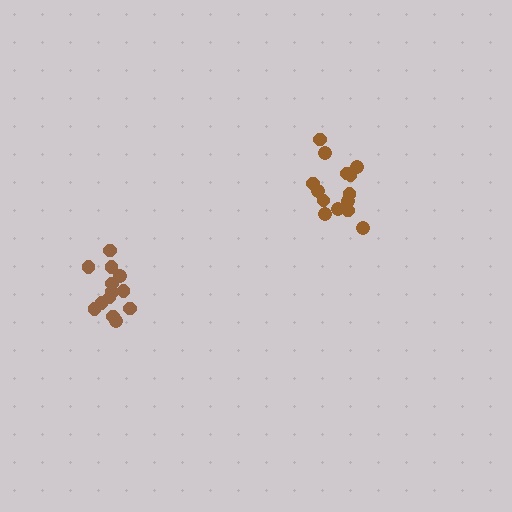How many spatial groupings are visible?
There are 2 spatial groupings.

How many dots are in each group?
Group 1: 14 dots, Group 2: 14 dots (28 total).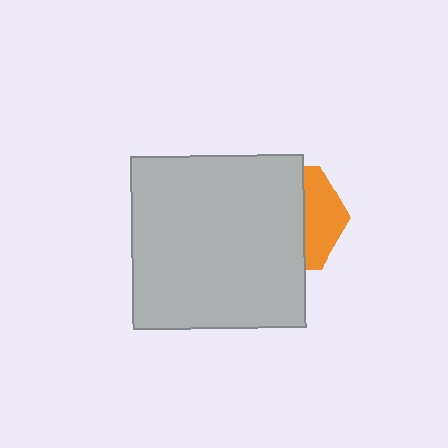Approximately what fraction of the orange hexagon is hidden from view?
Roughly 66% of the orange hexagon is hidden behind the light gray square.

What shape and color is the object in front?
The object in front is a light gray square.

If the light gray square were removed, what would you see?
You would see the complete orange hexagon.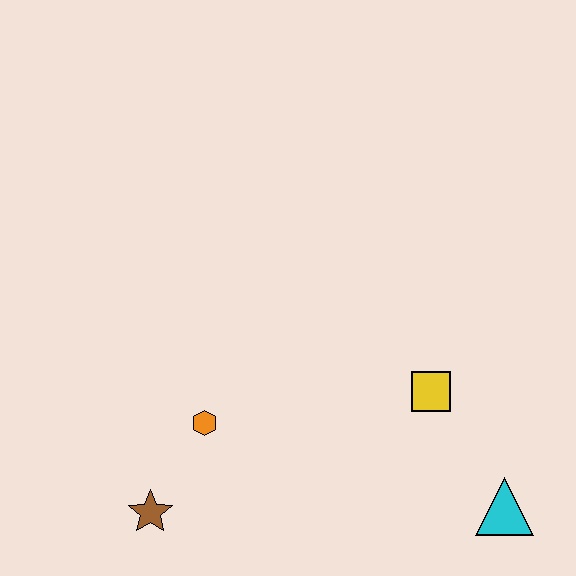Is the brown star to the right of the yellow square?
No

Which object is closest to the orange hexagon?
The brown star is closest to the orange hexagon.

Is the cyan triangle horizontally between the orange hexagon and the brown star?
No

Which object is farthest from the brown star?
The cyan triangle is farthest from the brown star.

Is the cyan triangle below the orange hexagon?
Yes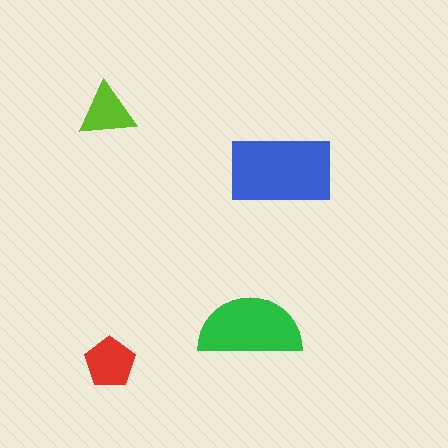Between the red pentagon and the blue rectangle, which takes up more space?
The blue rectangle.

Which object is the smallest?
The lime triangle.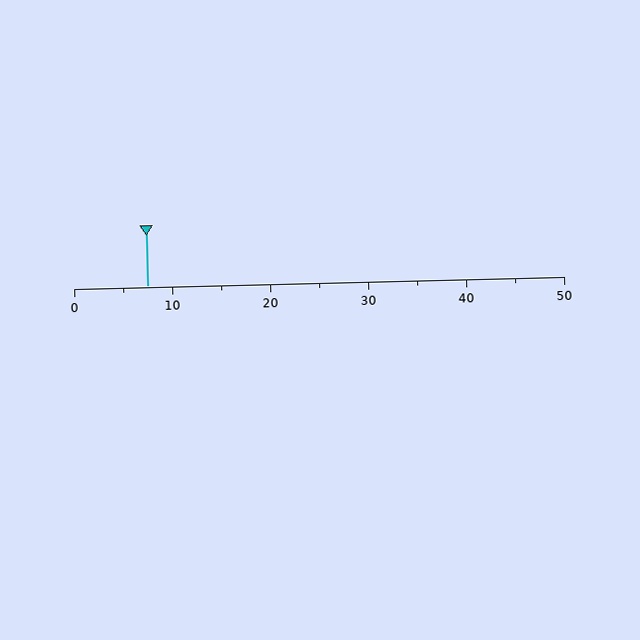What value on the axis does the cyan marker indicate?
The marker indicates approximately 7.5.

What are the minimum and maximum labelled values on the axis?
The axis runs from 0 to 50.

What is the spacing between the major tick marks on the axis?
The major ticks are spaced 10 apart.